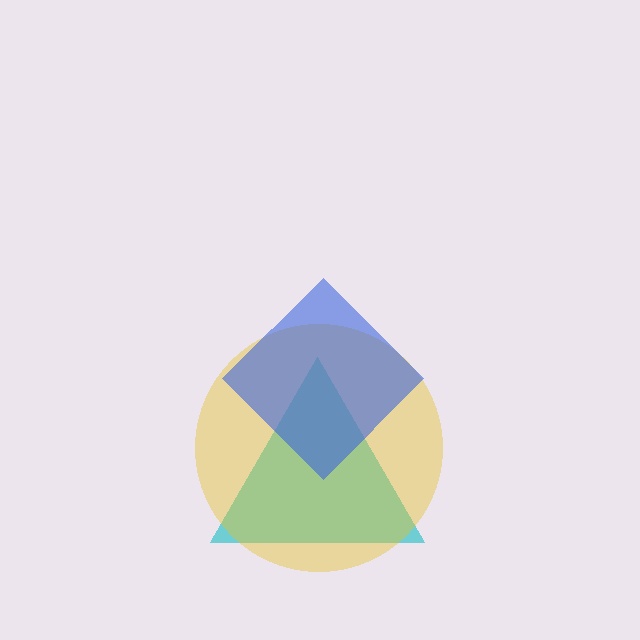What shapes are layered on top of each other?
The layered shapes are: a cyan triangle, a yellow circle, a blue diamond.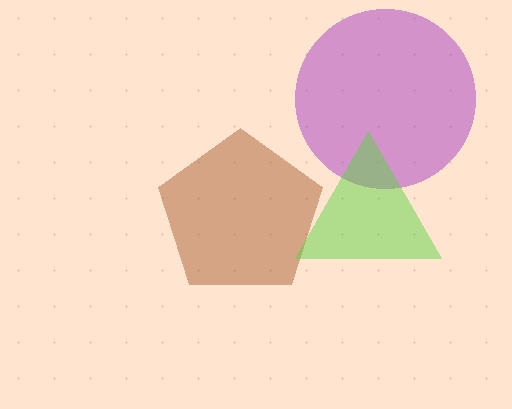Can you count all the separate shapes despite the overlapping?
Yes, there are 3 separate shapes.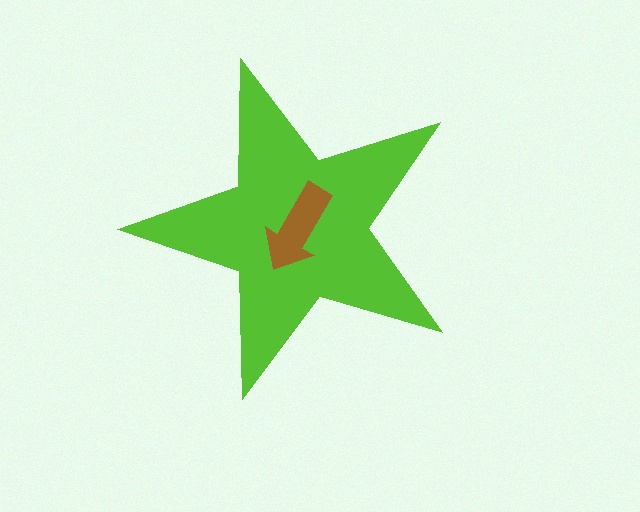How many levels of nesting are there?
2.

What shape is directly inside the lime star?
The brown arrow.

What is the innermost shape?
The brown arrow.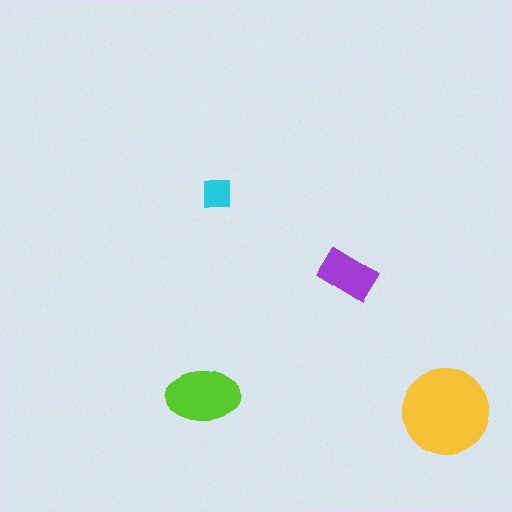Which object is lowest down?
The yellow circle is bottommost.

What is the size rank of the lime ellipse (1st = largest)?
2nd.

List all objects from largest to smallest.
The yellow circle, the lime ellipse, the purple rectangle, the cyan square.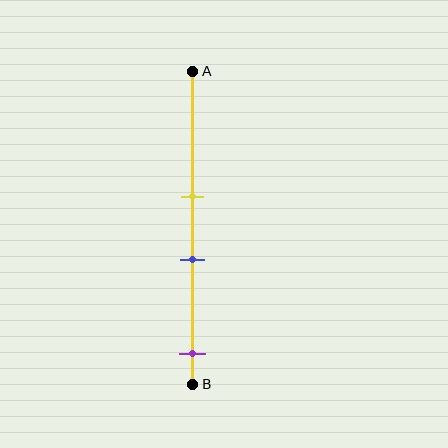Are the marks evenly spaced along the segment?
No, the marks are not evenly spaced.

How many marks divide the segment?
There are 3 marks dividing the segment.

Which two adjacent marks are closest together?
The yellow and blue marks are the closest adjacent pair.